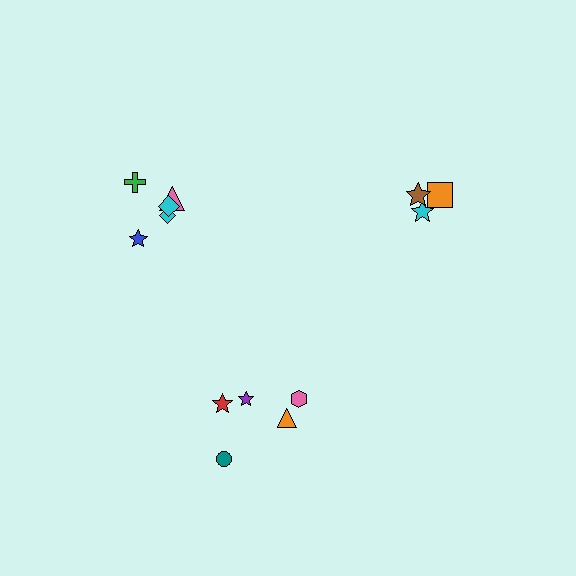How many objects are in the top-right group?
There are 3 objects.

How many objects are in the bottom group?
There are 5 objects.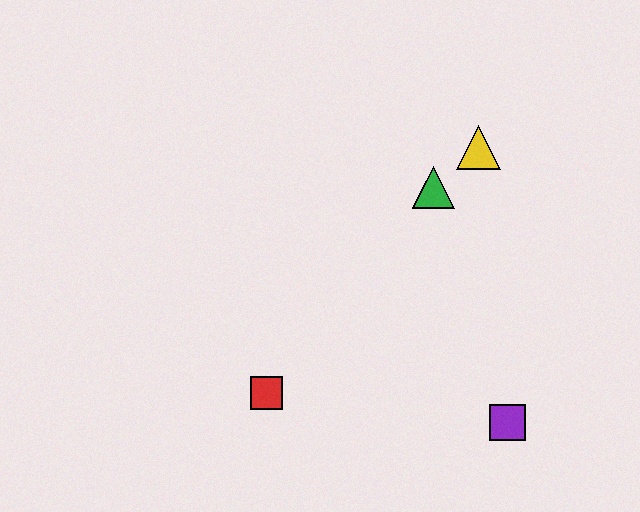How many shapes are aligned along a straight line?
3 shapes (the blue triangle, the green triangle, the yellow triangle) are aligned along a straight line.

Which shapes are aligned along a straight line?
The blue triangle, the green triangle, the yellow triangle are aligned along a straight line.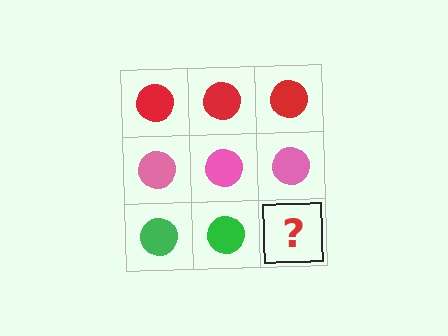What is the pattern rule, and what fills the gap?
The rule is that each row has a consistent color. The gap should be filled with a green circle.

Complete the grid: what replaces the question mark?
The question mark should be replaced with a green circle.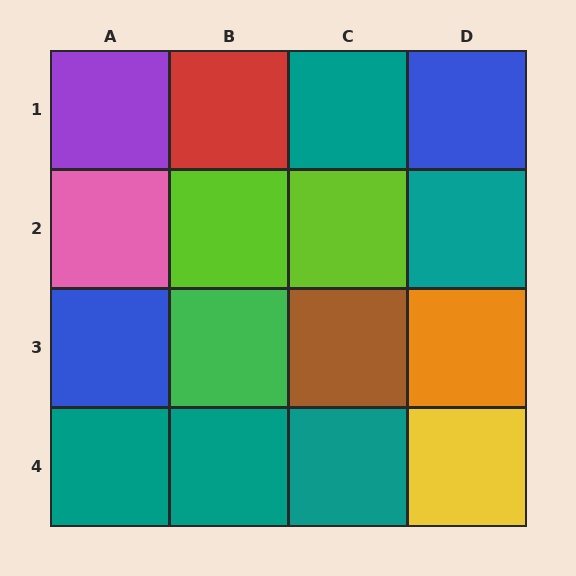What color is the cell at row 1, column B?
Red.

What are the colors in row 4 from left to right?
Teal, teal, teal, yellow.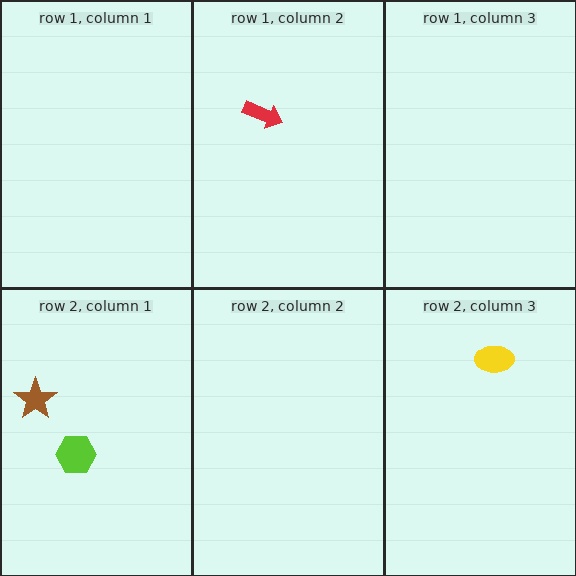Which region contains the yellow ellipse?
The row 2, column 3 region.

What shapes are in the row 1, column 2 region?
The red arrow.